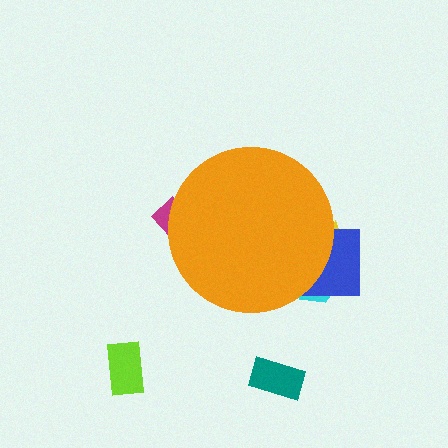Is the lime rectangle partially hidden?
No, the lime rectangle is fully visible.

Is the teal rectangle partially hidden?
No, the teal rectangle is fully visible.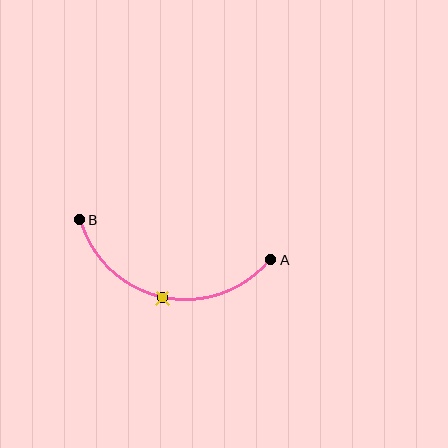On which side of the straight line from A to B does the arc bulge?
The arc bulges below the straight line connecting A and B.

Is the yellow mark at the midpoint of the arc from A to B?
Yes. The yellow mark lies on the arc at equal arc-length from both A and B — it is the arc midpoint.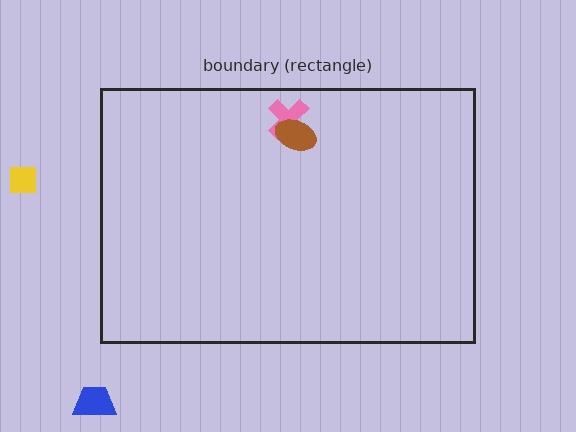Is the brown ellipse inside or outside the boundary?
Inside.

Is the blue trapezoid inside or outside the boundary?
Outside.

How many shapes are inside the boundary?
2 inside, 2 outside.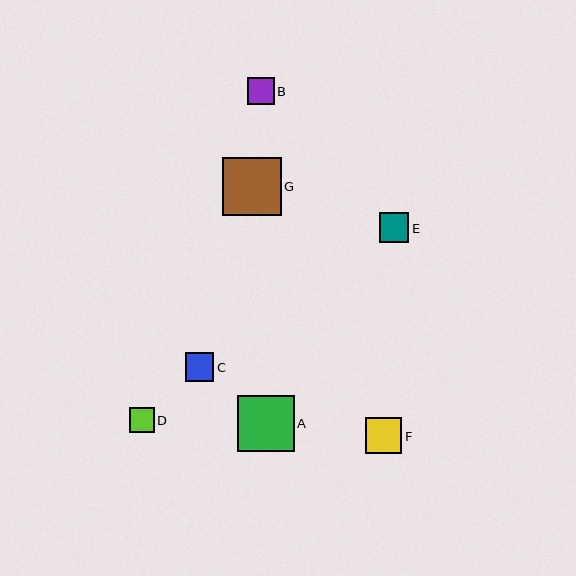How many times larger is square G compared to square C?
Square G is approximately 2.1 times the size of square C.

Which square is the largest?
Square G is the largest with a size of approximately 58 pixels.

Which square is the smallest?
Square D is the smallest with a size of approximately 25 pixels.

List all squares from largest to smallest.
From largest to smallest: G, A, F, E, C, B, D.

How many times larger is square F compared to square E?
Square F is approximately 1.2 times the size of square E.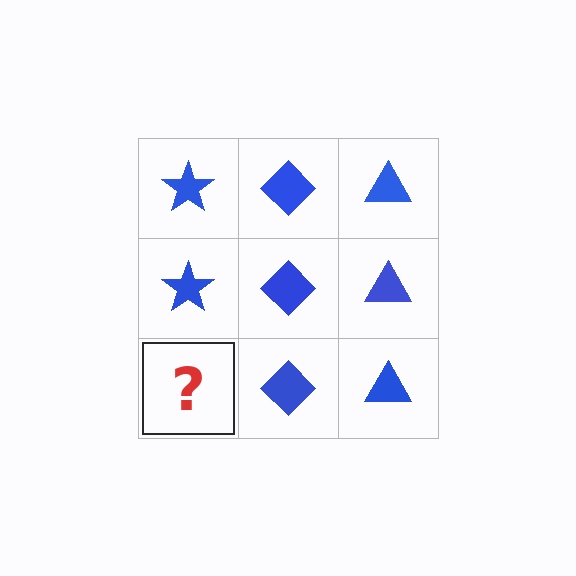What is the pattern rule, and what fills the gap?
The rule is that each column has a consistent shape. The gap should be filled with a blue star.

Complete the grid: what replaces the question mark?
The question mark should be replaced with a blue star.